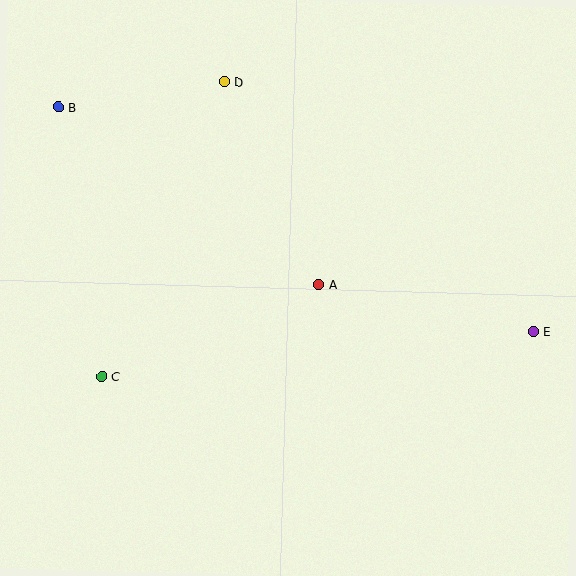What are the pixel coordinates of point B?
Point B is at (58, 107).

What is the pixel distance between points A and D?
The distance between A and D is 224 pixels.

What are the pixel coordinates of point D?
Point D is at (224, 82).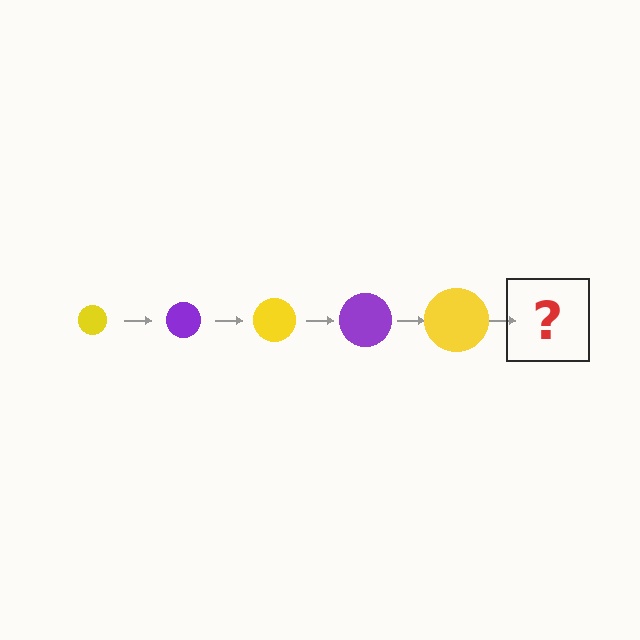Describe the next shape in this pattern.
It should be a purple circle, larger than the previous one.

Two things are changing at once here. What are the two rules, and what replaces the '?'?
The two rules are that the circle grows larger each step and the color cycles through yellow and purple. The '?' should be a purple circle, larger than the previous one.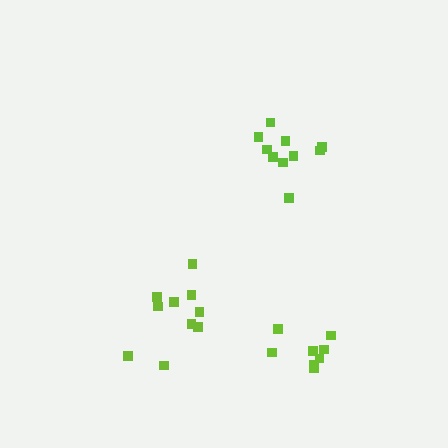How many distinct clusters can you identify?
There are 3 distinct clusters.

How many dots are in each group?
Group 1: 10 dots, Group 2: 8 dots, Group 3: 10 dots (28 total).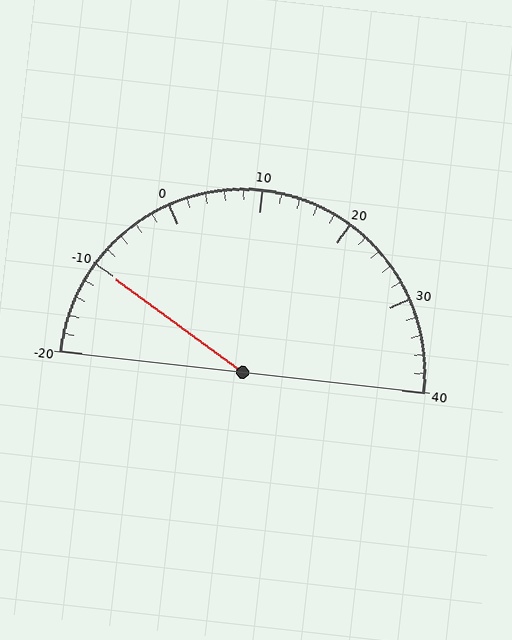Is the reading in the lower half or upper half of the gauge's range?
The reading is in the lower half of the range (-20 to 40).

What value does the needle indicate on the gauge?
The needle indicates approximately -10.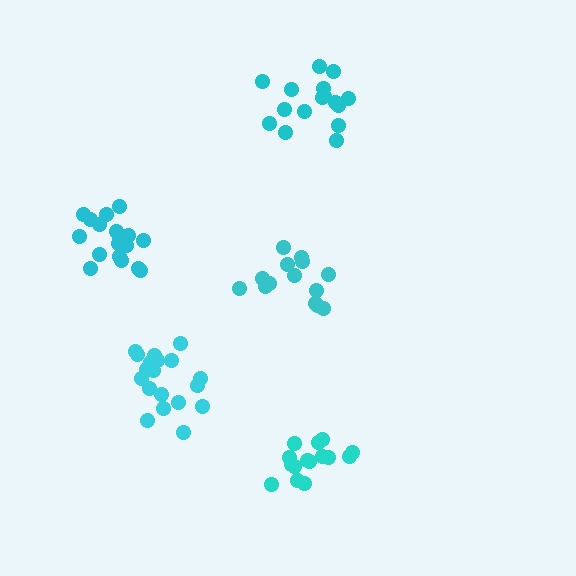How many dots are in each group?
Group 1: 14 dots, Group 2: 20 dots, Group 3: 19 dots, Group 4: 15 dots, Group 5: 16 dots (84 total).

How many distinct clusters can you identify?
There are 5 distinct clusters.